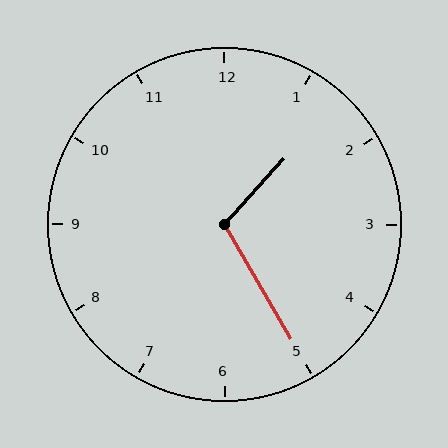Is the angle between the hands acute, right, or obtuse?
It is obtuse.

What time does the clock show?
1:25.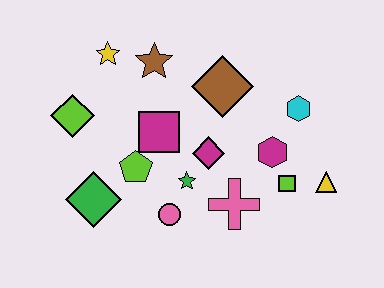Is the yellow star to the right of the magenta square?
No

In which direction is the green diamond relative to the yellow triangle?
The green diamond is to the left of the yellow triangle.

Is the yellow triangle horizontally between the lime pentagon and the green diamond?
No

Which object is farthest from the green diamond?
The yellow triangle is farthest from the green diamond.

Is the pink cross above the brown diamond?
No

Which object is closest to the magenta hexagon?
The lime square is closest to the magenta hexagon.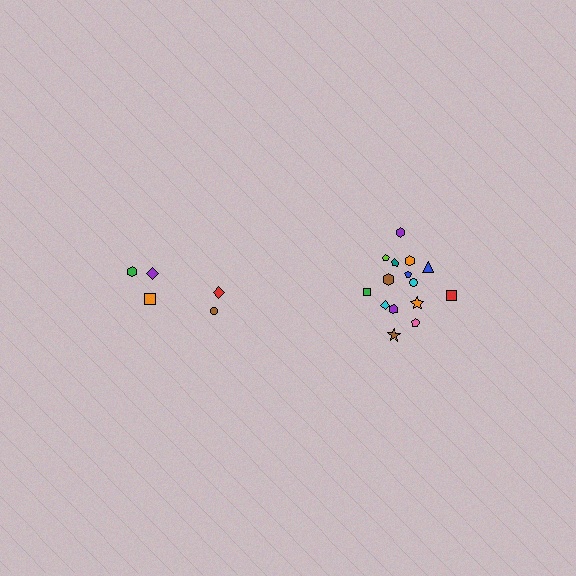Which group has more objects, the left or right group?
The right group.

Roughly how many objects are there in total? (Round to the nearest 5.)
Roughly 20 objects in total.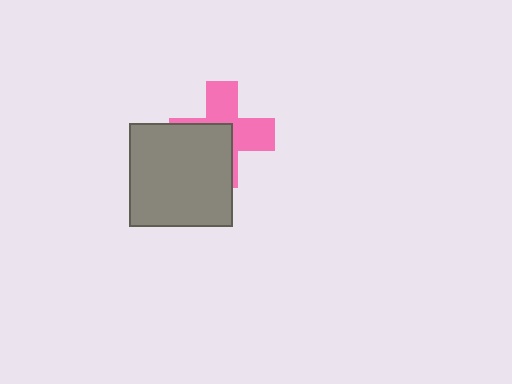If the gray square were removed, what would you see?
You would see the complete pink cross.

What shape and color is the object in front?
The object in front is a gray square.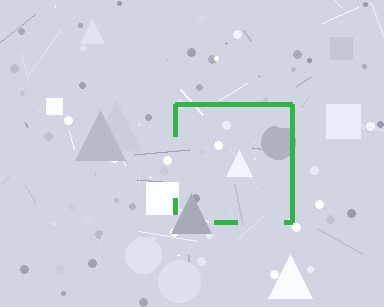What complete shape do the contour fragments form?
The contour fragments form a square.